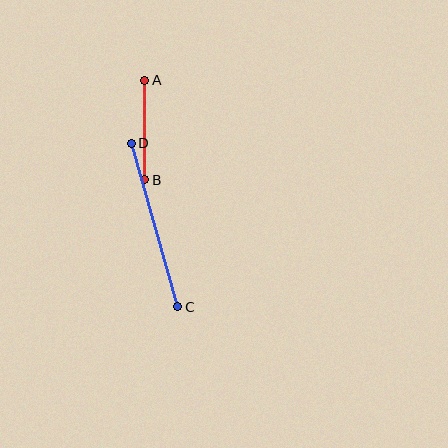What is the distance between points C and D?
The distance is approximately 170 pixels.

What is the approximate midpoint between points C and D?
The midpoint is at approximately (154, 225) pixels.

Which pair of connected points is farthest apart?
Points C and D are farthest apart.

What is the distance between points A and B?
The distance is approximately 100 pixels.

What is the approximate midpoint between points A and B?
The midpoint is at approximately (145, 130) pixels.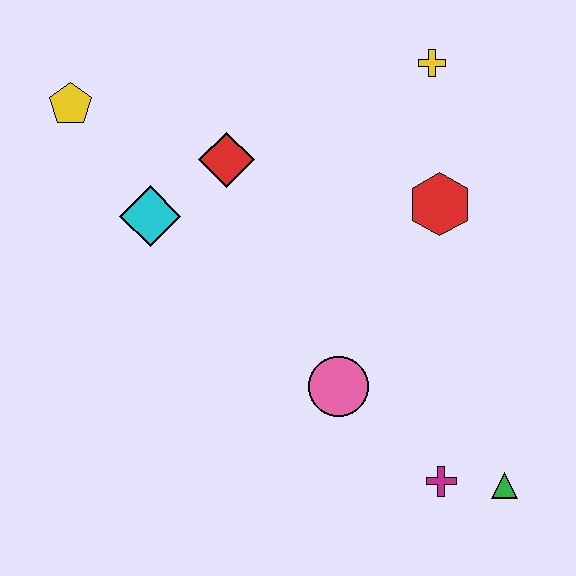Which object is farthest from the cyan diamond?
The green triangle is farthest from the cyan diamond.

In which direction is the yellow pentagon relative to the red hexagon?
The yellow pentagon is to the left of the red hexagon.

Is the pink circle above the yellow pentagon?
No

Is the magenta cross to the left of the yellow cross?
No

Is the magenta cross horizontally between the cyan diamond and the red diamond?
No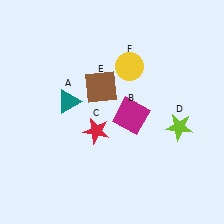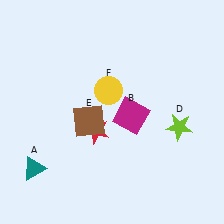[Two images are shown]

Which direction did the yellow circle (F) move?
The yellow circle (F) moved down.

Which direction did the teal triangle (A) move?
The teal triangle (A) moved down.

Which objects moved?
The objects that moved are: the teal triangle (A), the brown square (E), the yellow circle (F).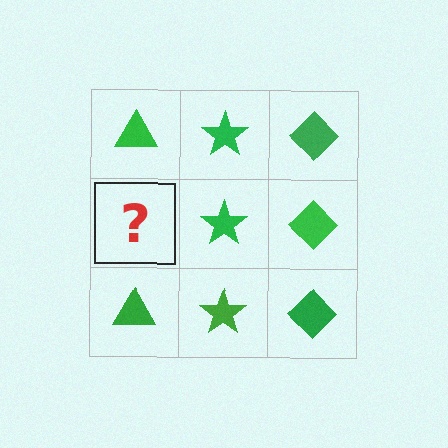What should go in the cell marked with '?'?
The missing cell should contain a green triangle.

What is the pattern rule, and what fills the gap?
The rule is that each column has a consistent shape. The gap should be filled with a green triangle.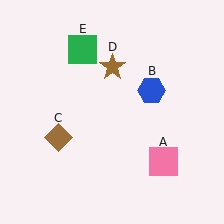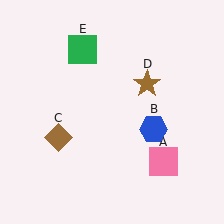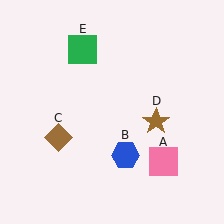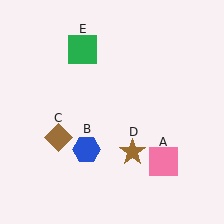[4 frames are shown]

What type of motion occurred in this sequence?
The blue hexagon (object B), brown star (object D) rotated clockwise around the center of the scene.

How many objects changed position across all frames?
2 objects changed position: blue hexagon (object B), brown star (object D).